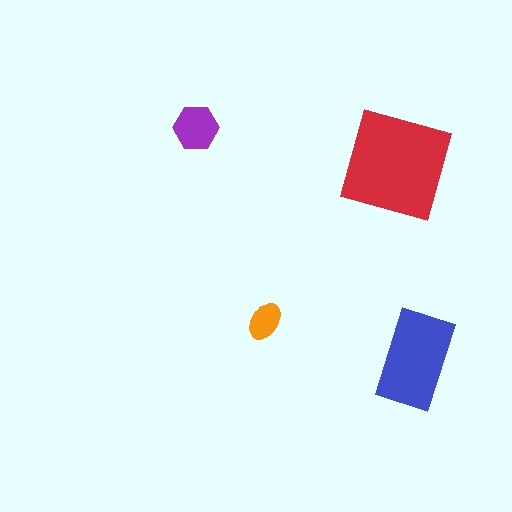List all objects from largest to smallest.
The red diamond, the blue rectangle, the purple hexagon, the orange ellipse.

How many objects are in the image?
There are 4 objects in the image.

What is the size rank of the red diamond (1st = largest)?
1st.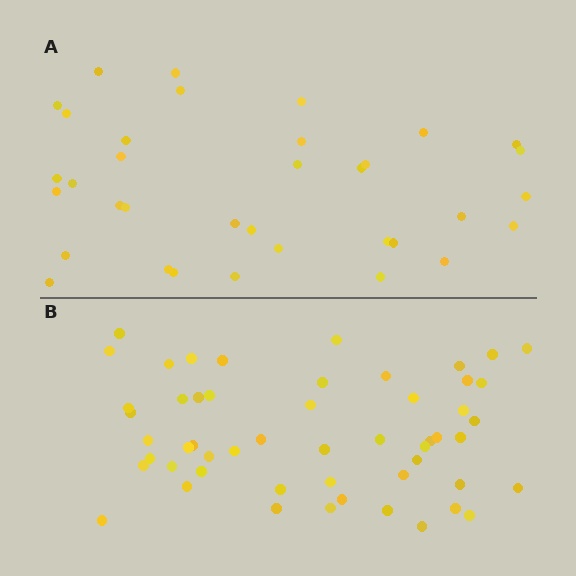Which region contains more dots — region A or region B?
Region B (the bottom region) has more dots.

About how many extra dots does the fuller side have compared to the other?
Region B has approximately 20 more dots than region A.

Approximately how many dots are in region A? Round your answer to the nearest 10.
About 40 dots. (The exact count is 35, which rounds to 40.)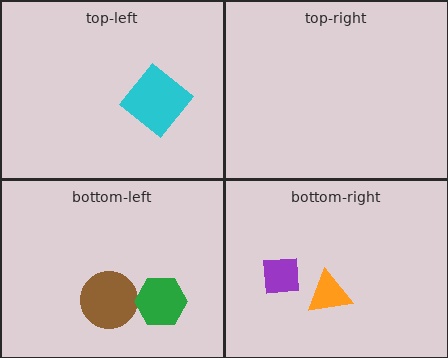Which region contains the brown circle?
The bottom-left region.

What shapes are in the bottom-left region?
The brown circle, the green hexagon.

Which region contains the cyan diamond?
The top-left region.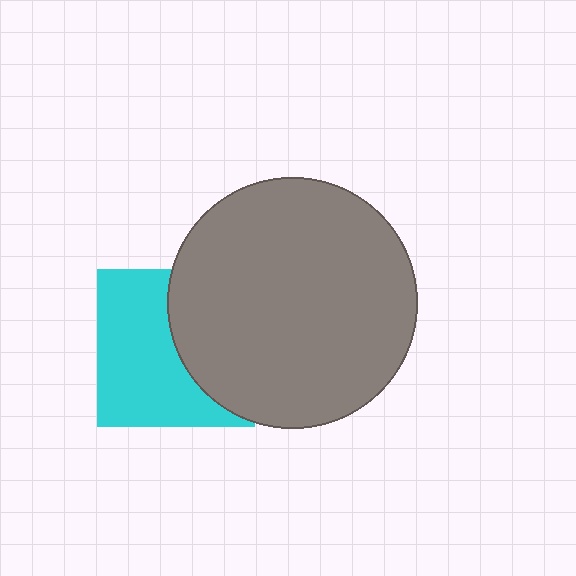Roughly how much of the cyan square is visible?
About half of it is visible (roughly 57%).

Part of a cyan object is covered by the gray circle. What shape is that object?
It is a square.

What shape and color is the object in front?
The object in front is a gray circle.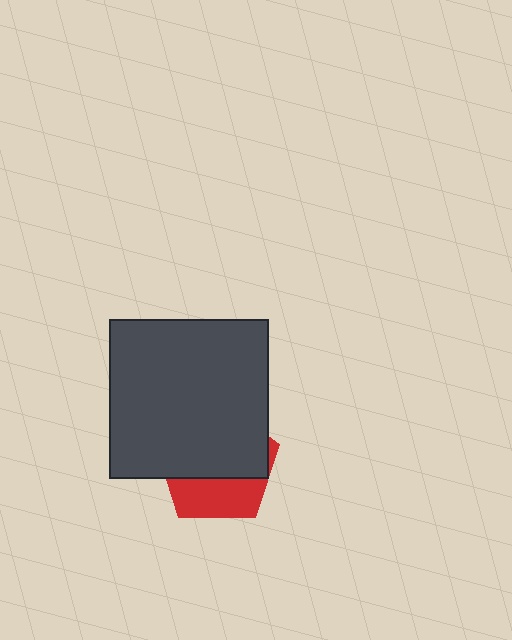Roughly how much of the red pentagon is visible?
A small part of it is visible (roughly 35%).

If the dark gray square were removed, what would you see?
You would see the complete red pentagon.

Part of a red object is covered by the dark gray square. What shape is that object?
It is a pentagon.